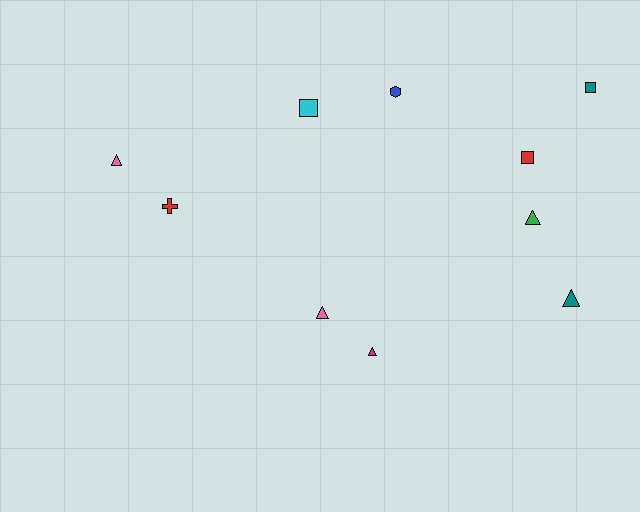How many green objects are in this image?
There is 1 green object.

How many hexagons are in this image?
There is 1 hexagon.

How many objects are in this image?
There are 10 objects.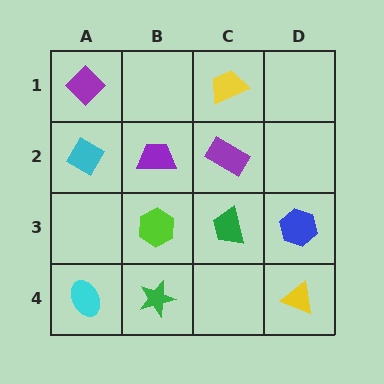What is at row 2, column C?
A purple rectangle.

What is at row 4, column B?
A green star.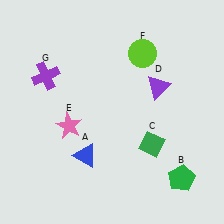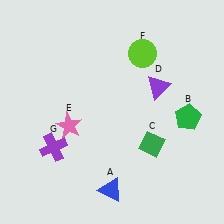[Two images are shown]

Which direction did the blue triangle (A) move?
The blue triangle (A) moved down.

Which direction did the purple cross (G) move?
The purple cross (G) moved down.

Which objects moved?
The objects that moved are: the blue triangle (A), the green pentagon (B), the purple cross (G).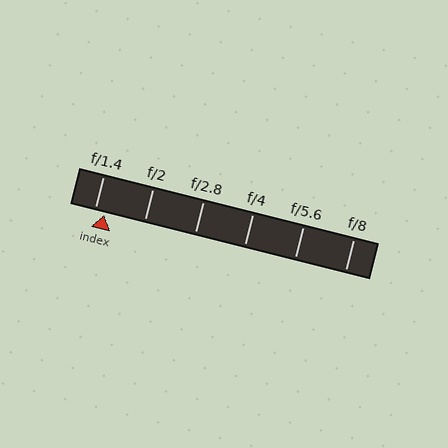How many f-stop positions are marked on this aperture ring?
There are 6 f-stop positions marked.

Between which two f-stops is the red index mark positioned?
The index mark is between f/1.4 and f/2.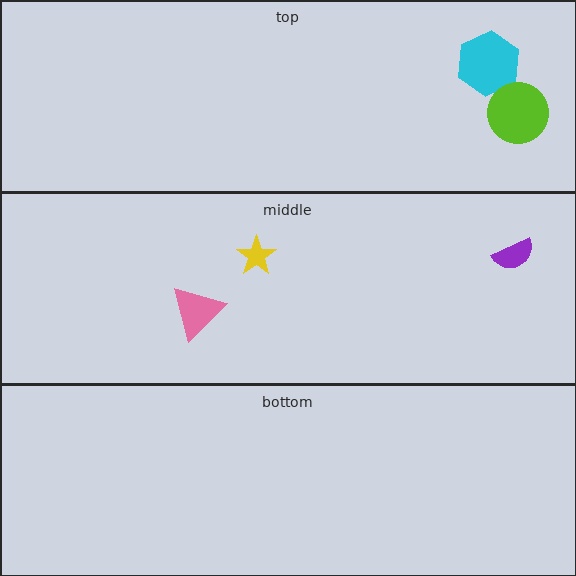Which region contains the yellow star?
The middle region.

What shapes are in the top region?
The cyan hexagon, the lime circle.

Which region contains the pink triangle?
The middle region.